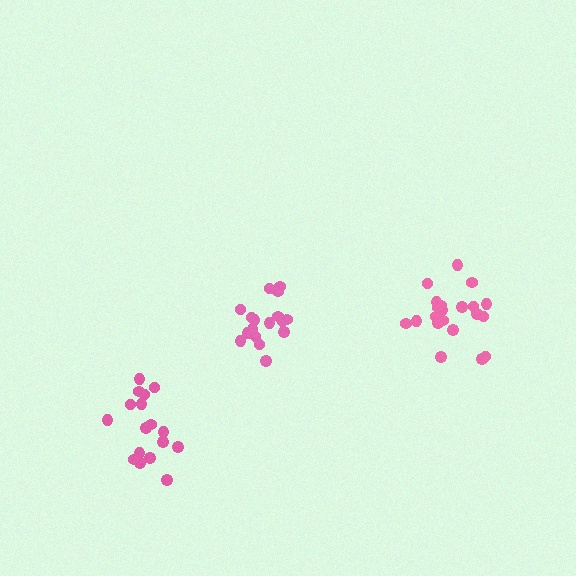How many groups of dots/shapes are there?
There are 3 groups.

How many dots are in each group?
Group 1: 17 dots, Group 2: 21 dots, Group 3: 17 dots (55 total).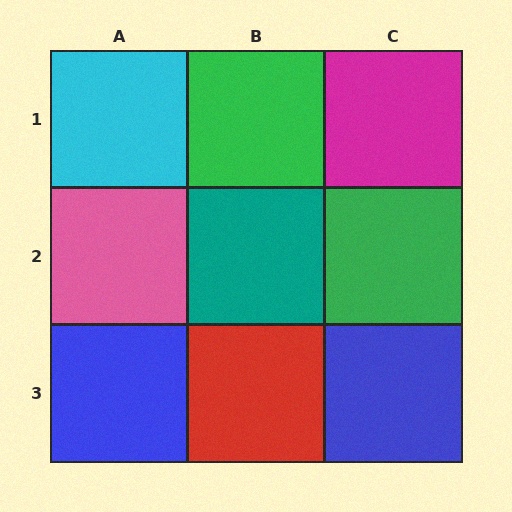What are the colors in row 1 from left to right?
Cyan, green, magenta.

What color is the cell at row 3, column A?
Blue.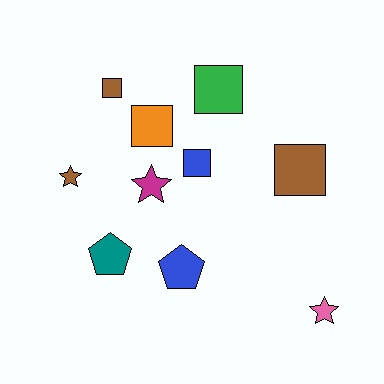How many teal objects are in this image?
There is 1 teal object.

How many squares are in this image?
There are 5 squares.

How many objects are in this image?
There are 10 objects.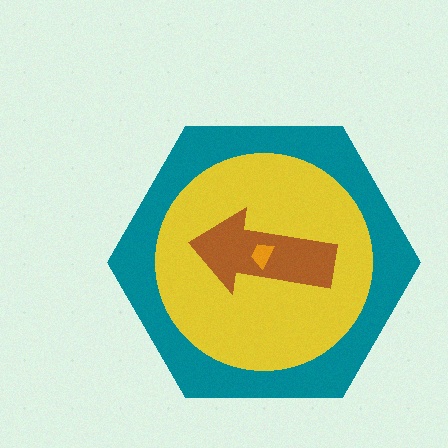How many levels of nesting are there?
4.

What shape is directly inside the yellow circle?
The brown arrow.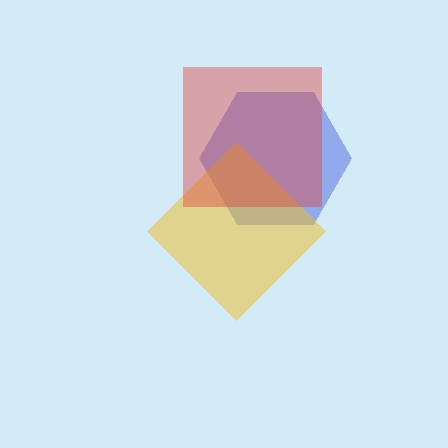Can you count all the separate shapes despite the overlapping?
Yes, there are 3 separate shapes.